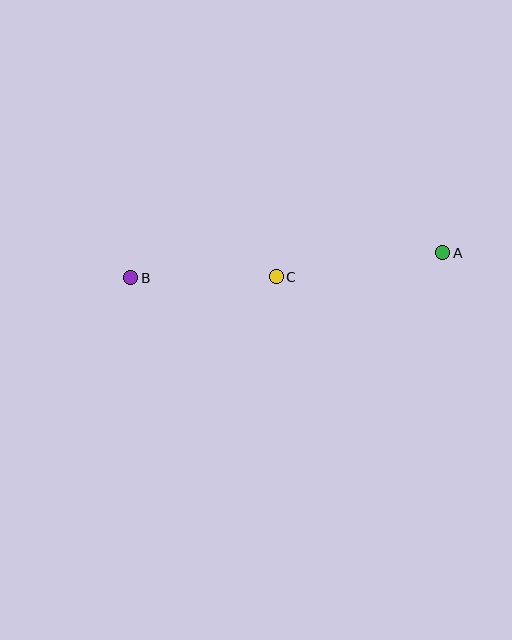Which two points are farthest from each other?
Points A and B are farthest from each other.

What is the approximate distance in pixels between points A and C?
The distance between A and C is approximately 168 pixels.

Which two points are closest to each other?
Points B and C are closest to each other.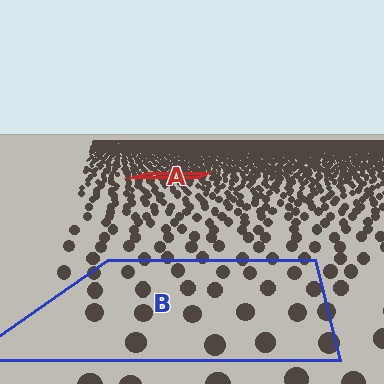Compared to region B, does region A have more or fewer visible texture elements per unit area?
Region A has more texture elements per unit area — they are packed more densely because it is farther away.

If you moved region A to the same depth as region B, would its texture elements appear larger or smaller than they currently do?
They would appear larger. At a closer depth, the same texture elements are projected at a bigger on-screen size.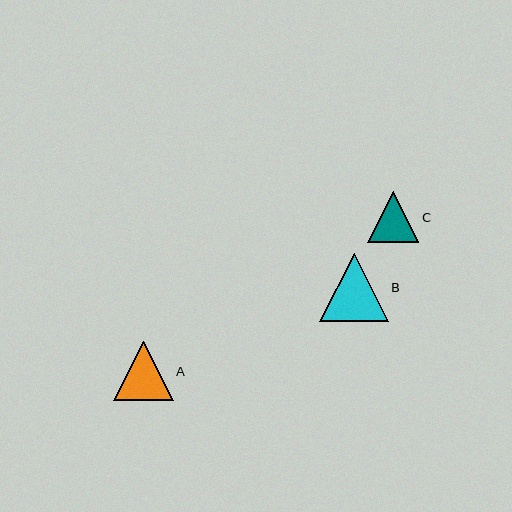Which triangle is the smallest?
Triangle C is the smallest with a size of approximately 51 pixels.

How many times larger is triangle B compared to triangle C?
Triangle B is approximately 1.3 times the size of triangle C.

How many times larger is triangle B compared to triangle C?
Triangle B is approximately 1.3 times the size of triangle C.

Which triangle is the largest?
Triangle B is the largest with a size of approximately 68 pixels.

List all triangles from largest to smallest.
From largest to smallest: B, A, C.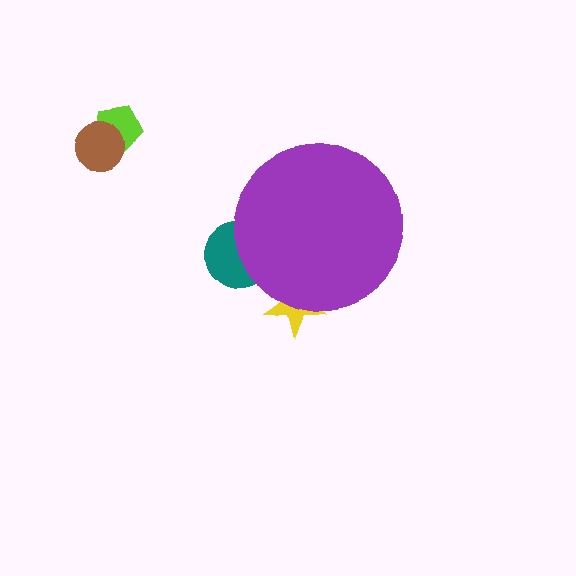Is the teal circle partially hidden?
Yes, the teal circle is partially hidden behind the purple circle.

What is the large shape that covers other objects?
A purple circle.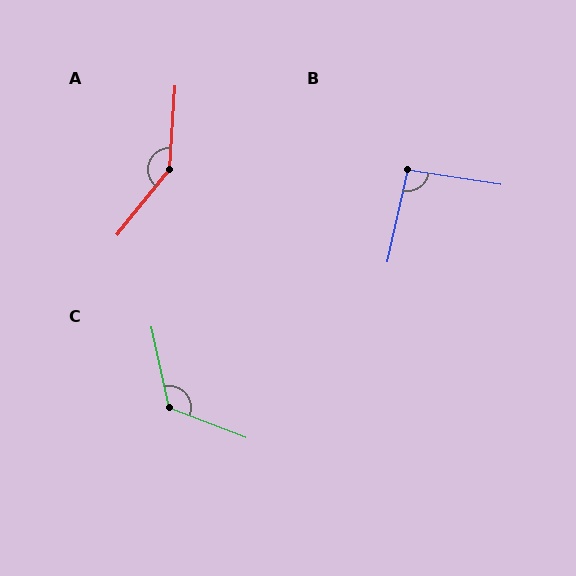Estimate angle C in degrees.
Approximately 124 degrees.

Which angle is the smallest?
B, at approximately 94 degrees.